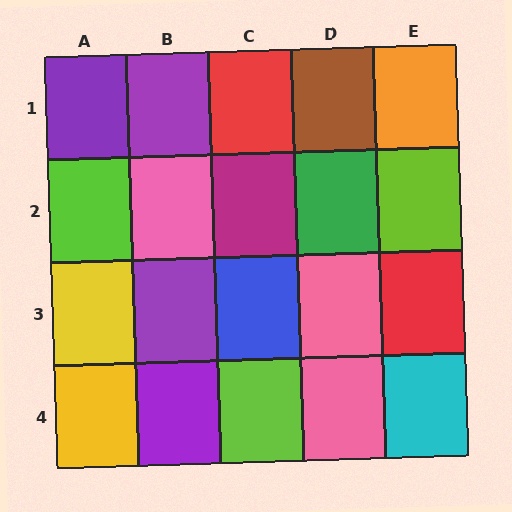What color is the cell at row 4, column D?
Pink.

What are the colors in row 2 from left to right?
Lime, pink, magenta, green, lime.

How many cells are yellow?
2 cells are yellow.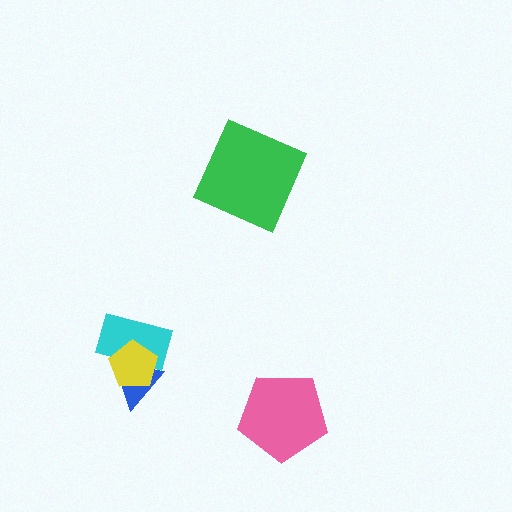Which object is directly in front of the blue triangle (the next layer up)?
The cyan rectangle is directly in front of the blue triangle.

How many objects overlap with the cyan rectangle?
2 objects overlap with the cyan rectangle.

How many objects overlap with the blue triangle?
2 objects overlap with the blue triangle.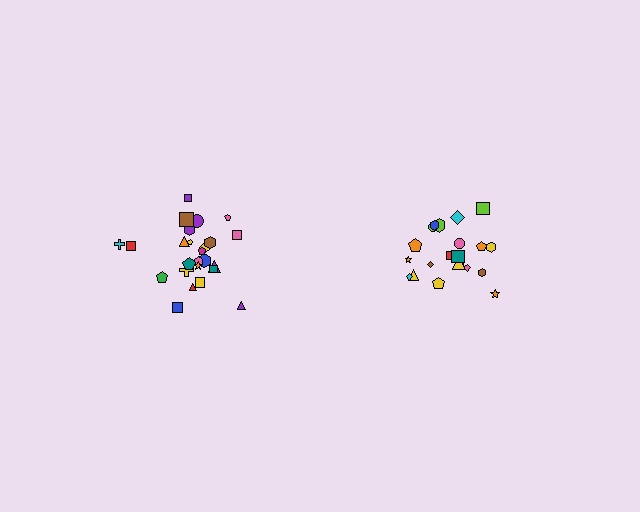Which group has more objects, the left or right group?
The left group.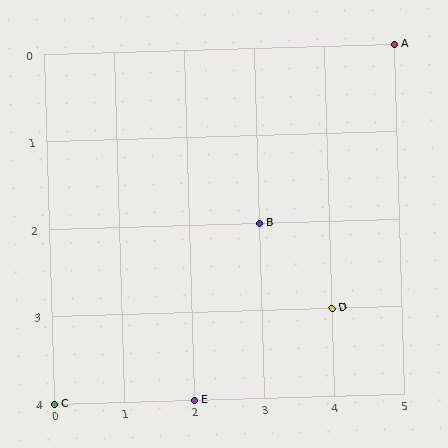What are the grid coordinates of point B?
Point B is at grid coordinates (3, 2).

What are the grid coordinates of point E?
Point E is at grid coordinates (2, 4).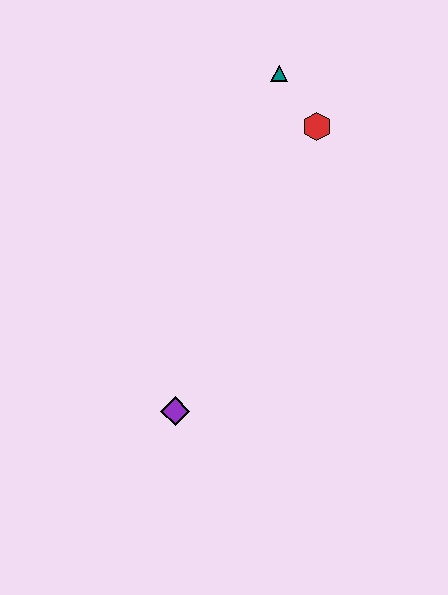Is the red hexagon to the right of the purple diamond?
Yes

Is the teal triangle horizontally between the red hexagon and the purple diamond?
Yes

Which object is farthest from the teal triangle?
The purple diamond is farthest from the teal triangle.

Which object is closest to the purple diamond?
The red hexagon is closest to the purple diamond.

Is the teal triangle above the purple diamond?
Yes